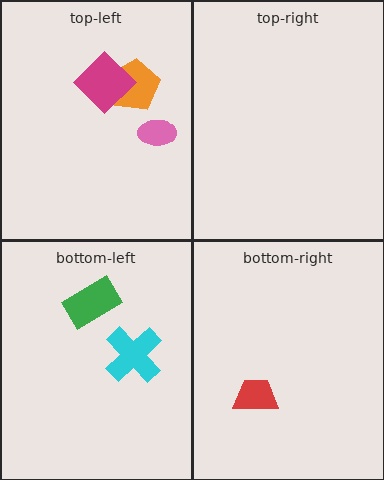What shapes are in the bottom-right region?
The red trapezoid.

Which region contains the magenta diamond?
The top-left region.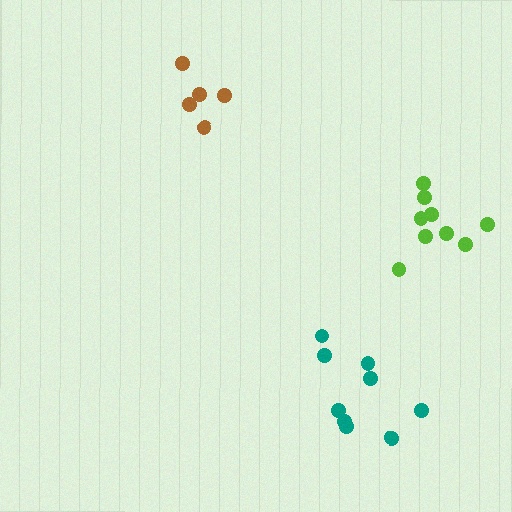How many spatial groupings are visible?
There are 3 spatial groupings.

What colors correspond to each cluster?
The clusters are colored: lime, teal, brown.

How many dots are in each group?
Group 1: 9 dots, Group 2: 9 dots, Group 3: 5 dots (23 total).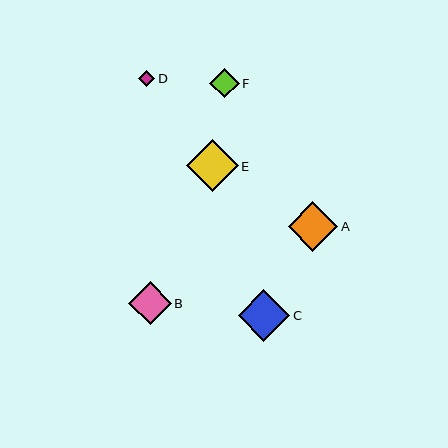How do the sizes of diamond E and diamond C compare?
Diamond E and diamond C are approximately the same size.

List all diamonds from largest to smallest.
From largest to smallest: E, C, A, B, F, D.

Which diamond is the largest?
Diamond E is the largest with a size of approximately 52 pixels.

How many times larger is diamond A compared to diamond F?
Diamond A is approximately 1.7 times the size of diamond F.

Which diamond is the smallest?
Diamond D is the smallest with a size of approximately 16 pixels.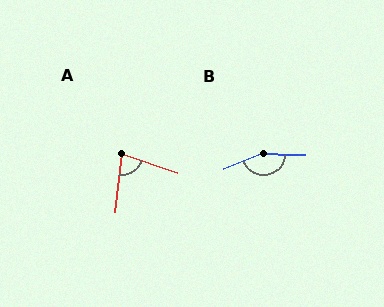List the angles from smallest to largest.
A (77°), B (157°).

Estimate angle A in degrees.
Approximately 77 degrees.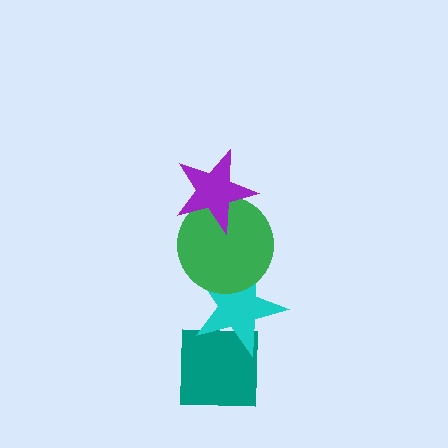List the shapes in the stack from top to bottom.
From top to bottom: the purple star, the green circle, the cyan star, the teal square.